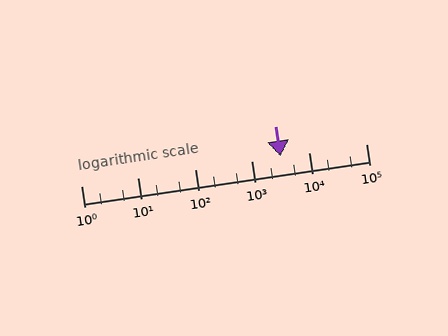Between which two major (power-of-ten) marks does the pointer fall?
The pointer is between 1000 and 10000.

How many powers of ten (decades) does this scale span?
The scale spans 5 decades, from 1 to 100000.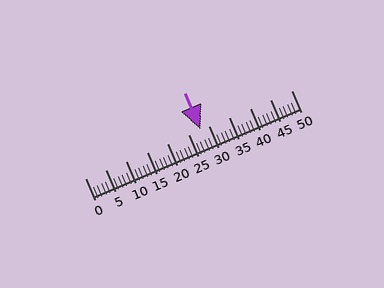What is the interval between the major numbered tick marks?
The major tick marks are spaced 5 units apart.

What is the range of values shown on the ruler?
The ruler shows values from 0 to 50.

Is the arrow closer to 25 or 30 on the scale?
The arrow is closer to 30.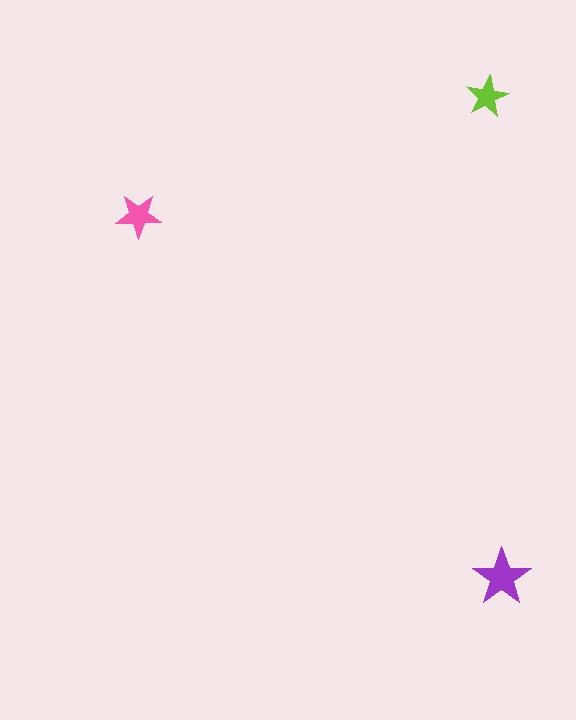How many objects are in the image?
There are 3 objects in the image.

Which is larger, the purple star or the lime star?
The purple one.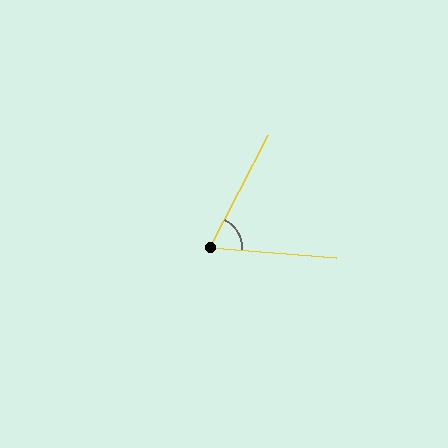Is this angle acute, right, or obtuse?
It is acute.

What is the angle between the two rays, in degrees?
Approximately 67 degrees.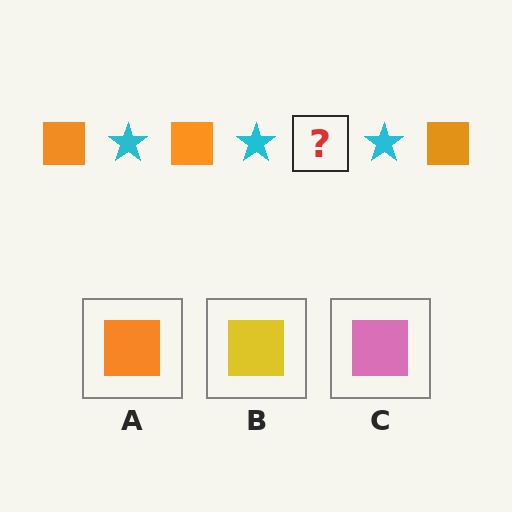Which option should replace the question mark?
Option A.